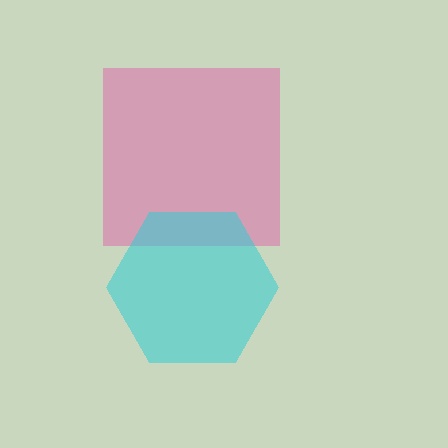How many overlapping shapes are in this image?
There are 2 overlapping shapes in the image.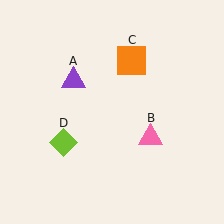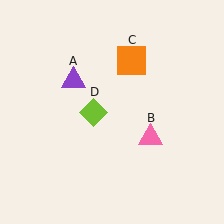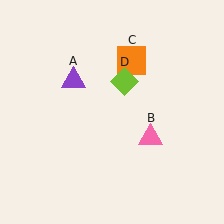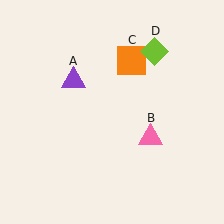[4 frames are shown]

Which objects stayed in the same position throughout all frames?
Purple triangle (object A) and pink triangle (object B) and orange square (object C) remained stationary.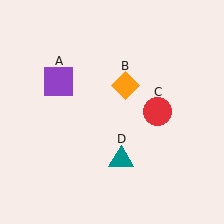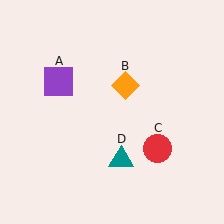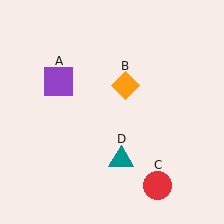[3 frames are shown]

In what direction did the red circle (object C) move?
The red circle (object C) moved down.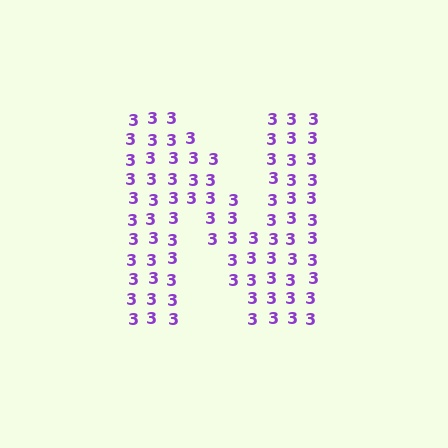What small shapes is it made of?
It is made of small digit 3's.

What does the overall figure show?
The overall figure shows the letter N.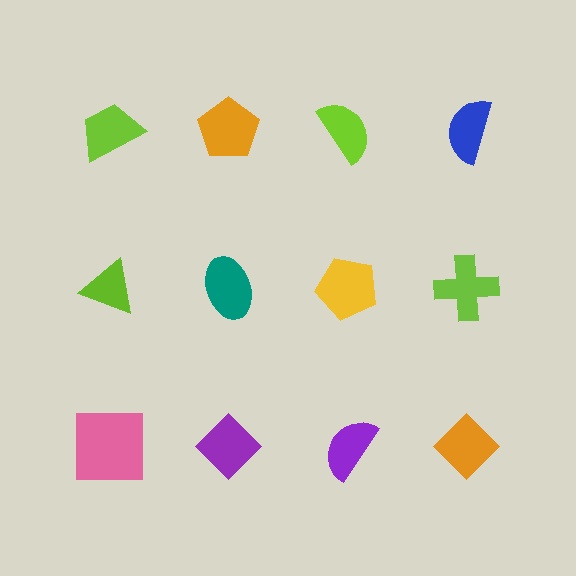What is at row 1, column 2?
An orange pentagon.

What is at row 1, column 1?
A lime trapezoid.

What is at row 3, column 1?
A pink square.